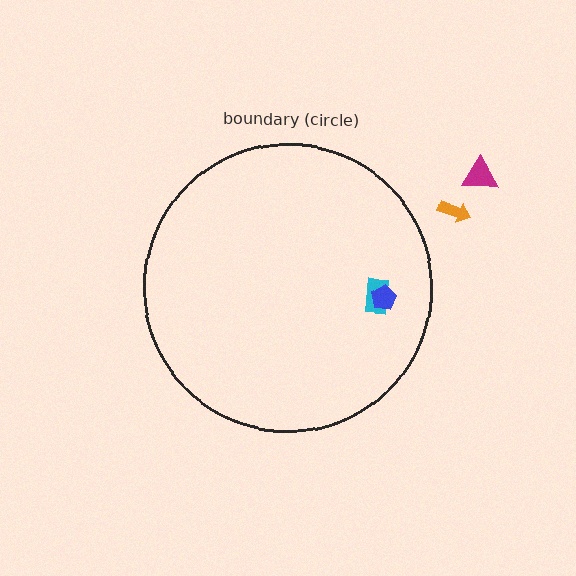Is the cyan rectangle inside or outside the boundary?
Inside.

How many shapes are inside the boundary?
2 inside, 2 outside.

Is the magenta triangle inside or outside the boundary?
Outside.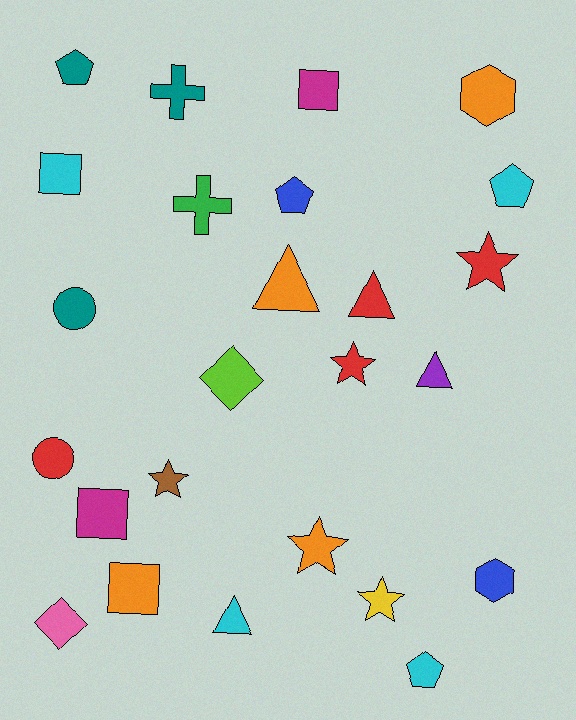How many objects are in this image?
There are 25 objects.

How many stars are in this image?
There are 5 stars.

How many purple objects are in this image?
There is 1 purple object.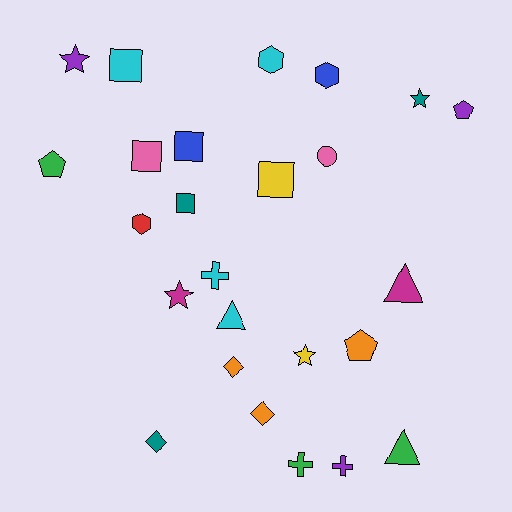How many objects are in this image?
There are 25 objects.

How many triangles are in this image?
There are 3 triangles.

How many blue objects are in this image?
There are 2 blue objects.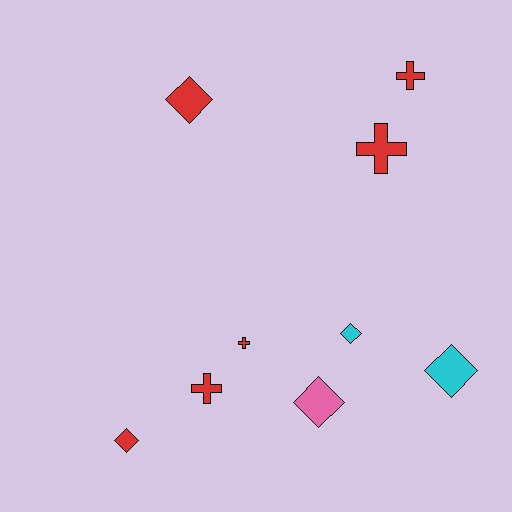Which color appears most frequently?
Red, with 6 objects.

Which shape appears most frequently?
Diamond, with 5 objects.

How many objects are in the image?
There are 9 objects.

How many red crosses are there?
There are 4 red crosses.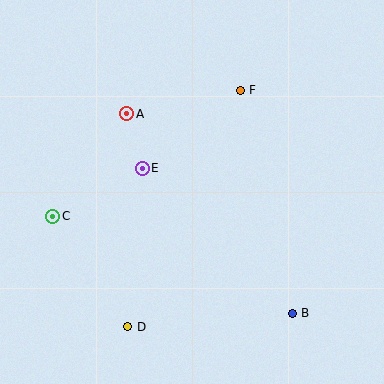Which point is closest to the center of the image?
Point E at (142, 168) is closest to the center.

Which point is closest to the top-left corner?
Point A is closest to the top-left corner.